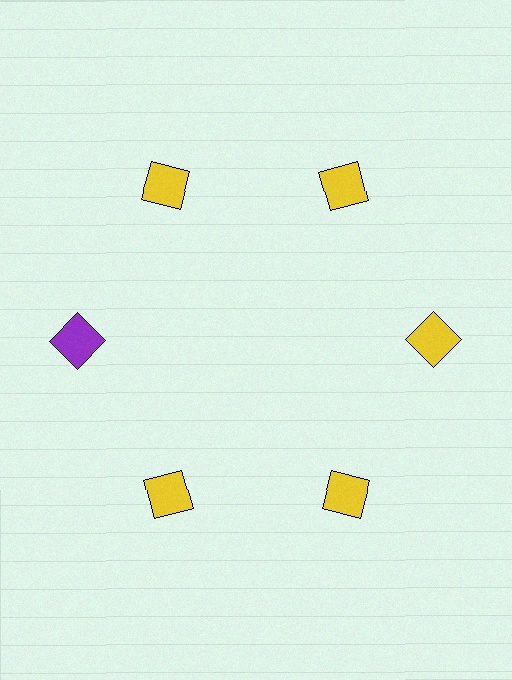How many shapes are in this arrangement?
There are 6 shapes arranged in a ring pattern.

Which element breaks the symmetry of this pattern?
The purple square at roughly the 9 o'clock position breaks the symmetry. All other shapes are yellow squares.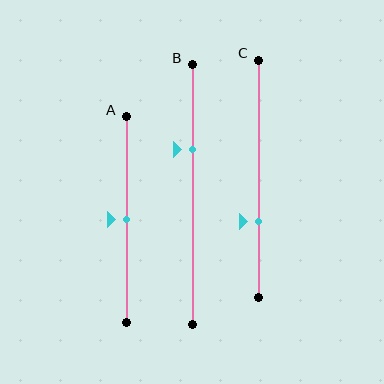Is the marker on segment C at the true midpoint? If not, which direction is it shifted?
No, the marker on segment C is shifted downward by about 18% of the segment length.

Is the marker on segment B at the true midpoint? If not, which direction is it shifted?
No, the marker on segment B is shifted upward by about 17% of the segment length.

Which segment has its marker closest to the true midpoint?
Segment A has its marker closest to the true midpoint.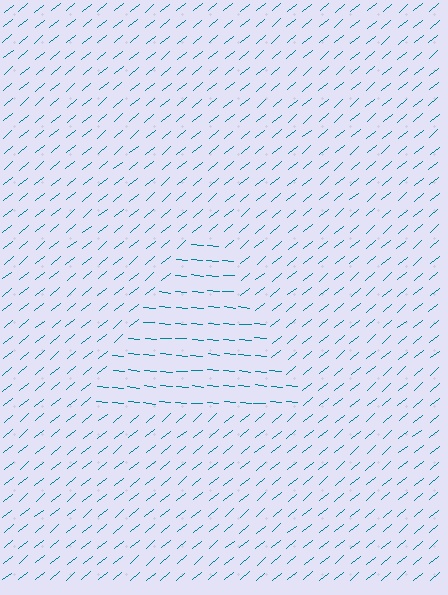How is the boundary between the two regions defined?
The boundary is defined purely by a change in line orientation (approximately 45 degrees difference). All lines are the same color and thickness.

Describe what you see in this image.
The image is filled with small teal line segments. A triangle region in the image has lines oriented differently from the surrounding lines, creating a visible texture boundary.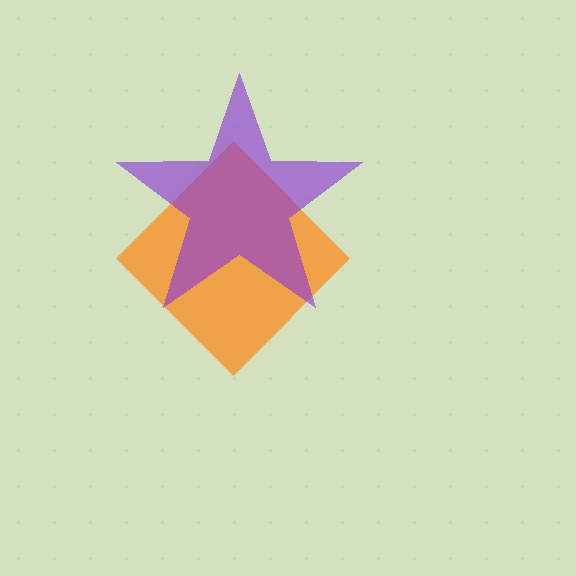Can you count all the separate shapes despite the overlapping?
Yes, there are 2 separate shapes.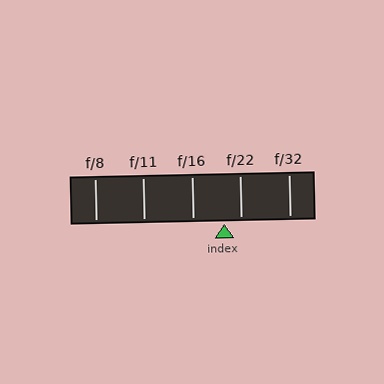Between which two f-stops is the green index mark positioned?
The index mark is between f/16 and f/22.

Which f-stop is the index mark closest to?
The index mark is closest to f/22.